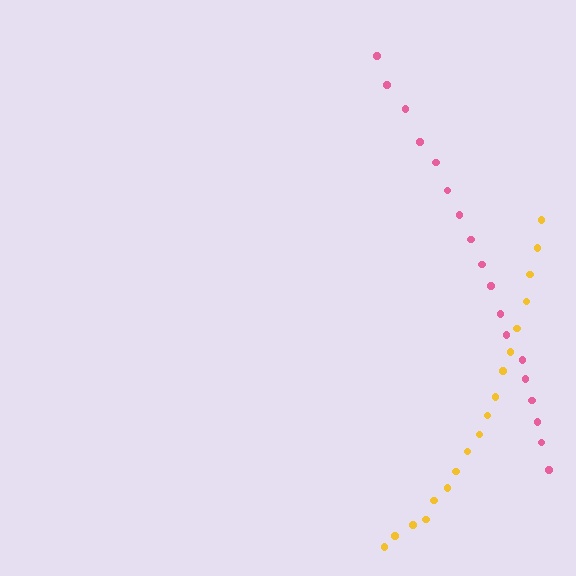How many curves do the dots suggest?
There are 2 distinct paths.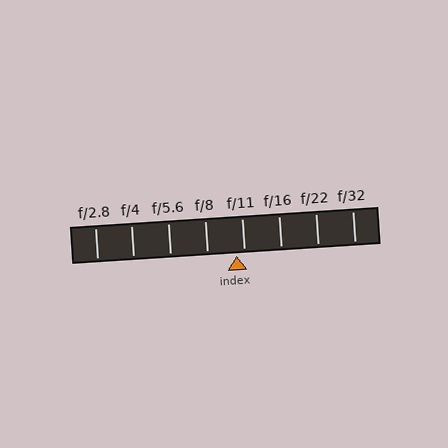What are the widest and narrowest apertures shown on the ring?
The widest aperture shown is f/2.8 and the narrowest is f/32.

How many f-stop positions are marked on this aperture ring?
There are 8 f-stop positions marked.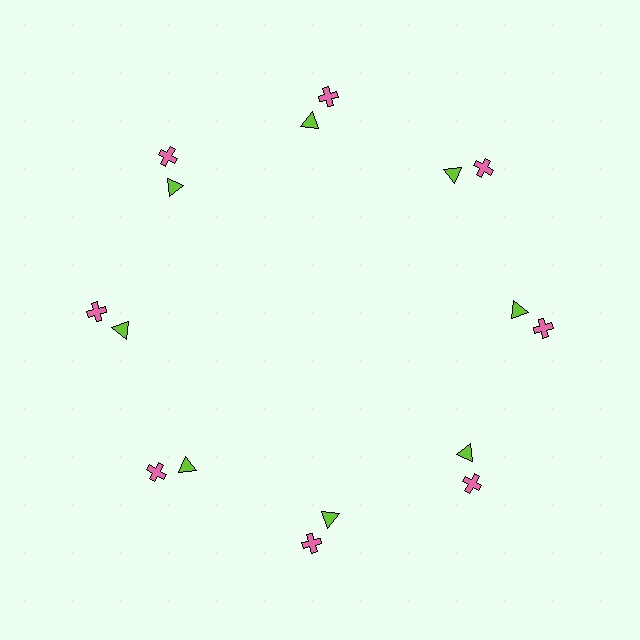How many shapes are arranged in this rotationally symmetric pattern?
There are 16 shapes, arranged in 8 groups of 2.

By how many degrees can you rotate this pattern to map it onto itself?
The pattern maps onto itself every 45 degrees of rotation.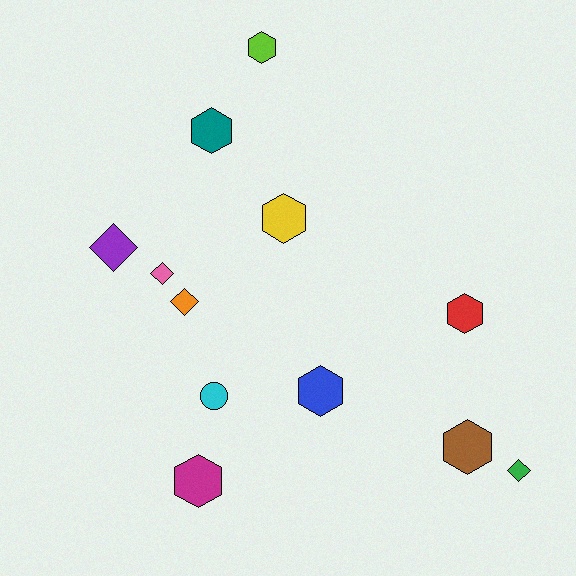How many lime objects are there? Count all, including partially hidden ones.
There is 1 lime object.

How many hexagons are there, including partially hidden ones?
There are 7 hexagons.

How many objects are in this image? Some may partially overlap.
There are 12 objects.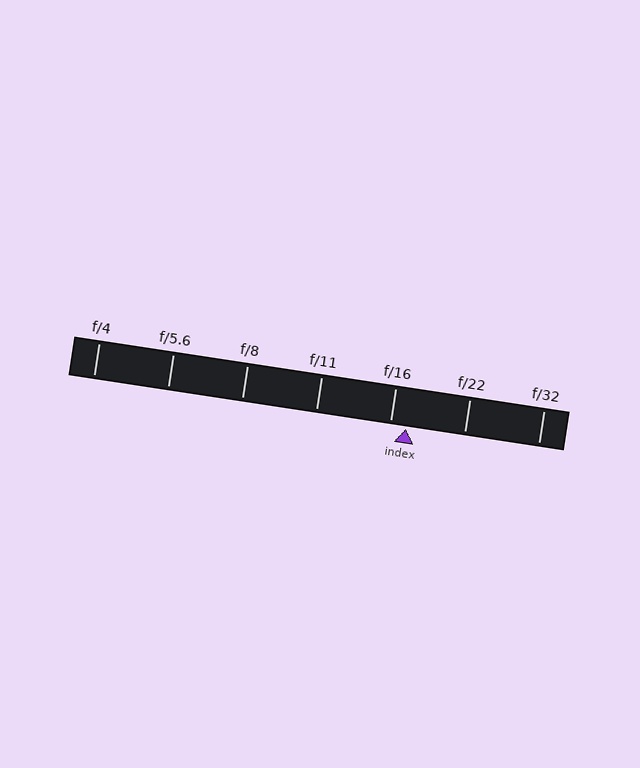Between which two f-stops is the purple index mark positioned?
The index mark is between f/16 and f/22.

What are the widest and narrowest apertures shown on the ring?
The widest aperture shown is f/4 and the narrowest is f/32.